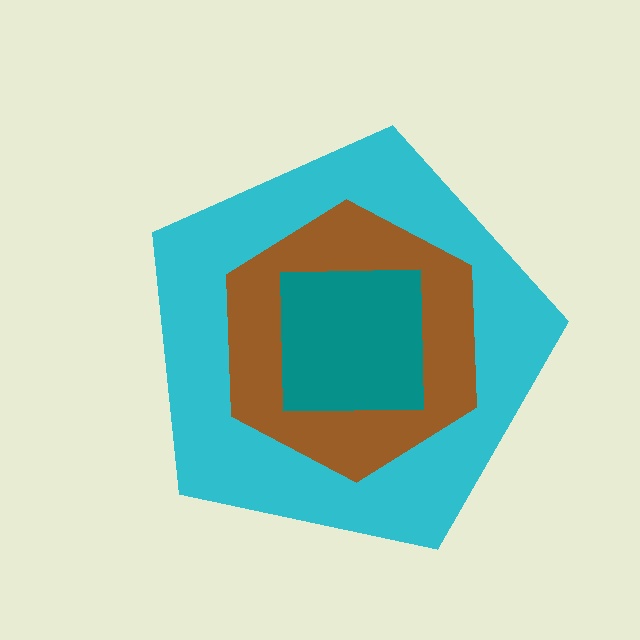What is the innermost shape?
The teal square.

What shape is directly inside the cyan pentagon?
The brown hexagon.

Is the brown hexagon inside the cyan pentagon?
Yes.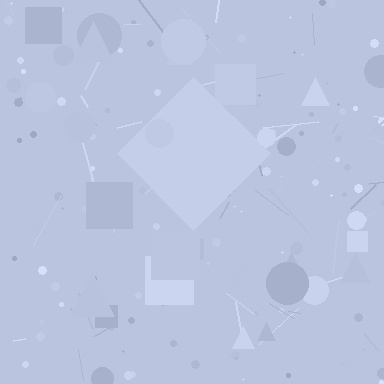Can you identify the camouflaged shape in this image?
The camouflaged shape is a diamond.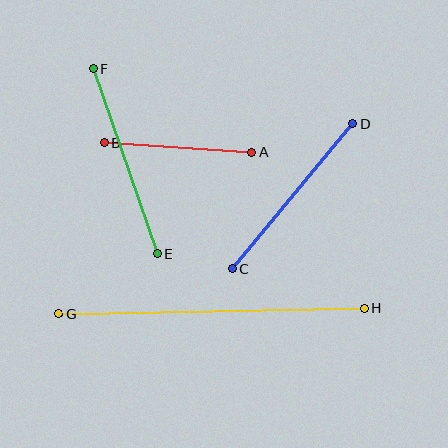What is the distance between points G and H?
The distance is approximately 306 pixels.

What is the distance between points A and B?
The distance is approximately 148 pixels.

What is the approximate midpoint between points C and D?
The midpoint is at approximately (293, 197) pixels.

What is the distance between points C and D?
The distance is approximately 188 pixels.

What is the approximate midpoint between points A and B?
The midpoint is at approximately (178, 147) pixels.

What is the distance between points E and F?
The distance is approximately 196 pixels.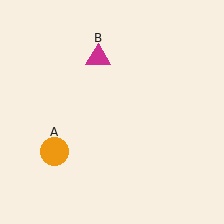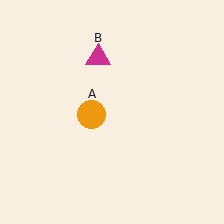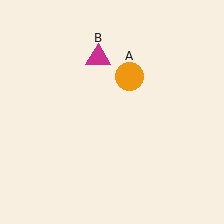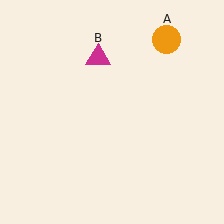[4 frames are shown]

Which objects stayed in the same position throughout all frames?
Magenta triangle (object B) remained stationary.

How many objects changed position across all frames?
1 object changed position: orange circle (object A).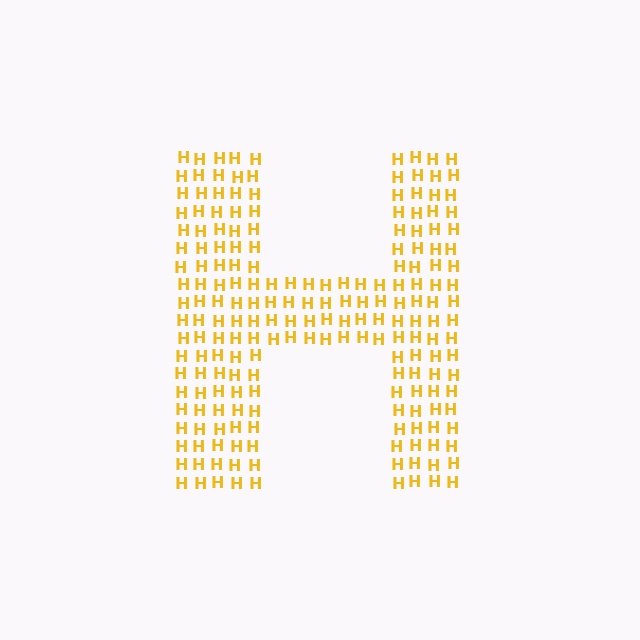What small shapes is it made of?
It is made of small letter H's.